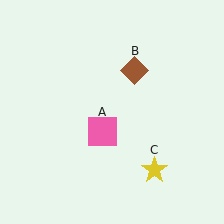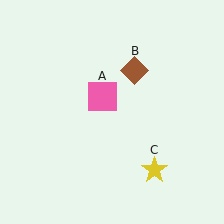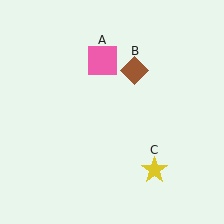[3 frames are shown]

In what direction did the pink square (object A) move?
The pink square (object A) moved up.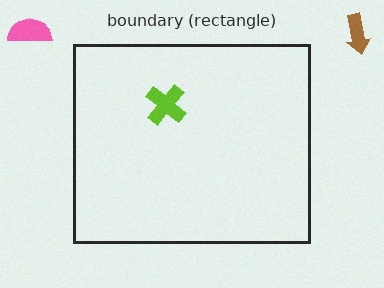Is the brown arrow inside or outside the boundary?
Outside.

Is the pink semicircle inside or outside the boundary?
Outside.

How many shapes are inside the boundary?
1 inside, 2 outside.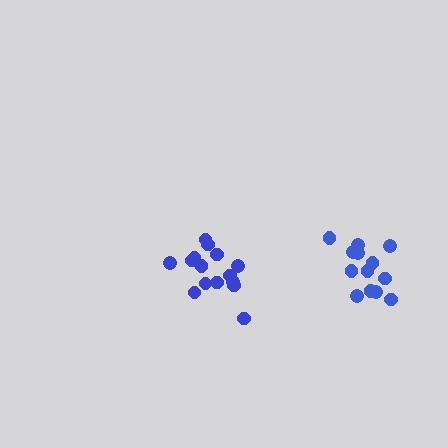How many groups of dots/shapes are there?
There are 2 groups.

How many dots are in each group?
Group 1: 13 dots, Group 2: 15 dots (28 total).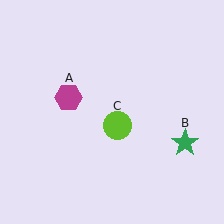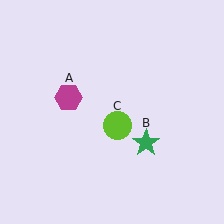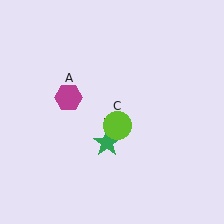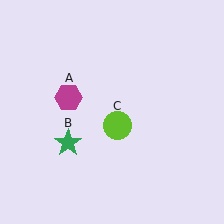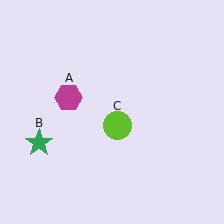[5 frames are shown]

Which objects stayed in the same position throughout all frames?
Magenta hexagon (object A) and lime circle (object C) remained stationary.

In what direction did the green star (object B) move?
The green star (object B) moved left.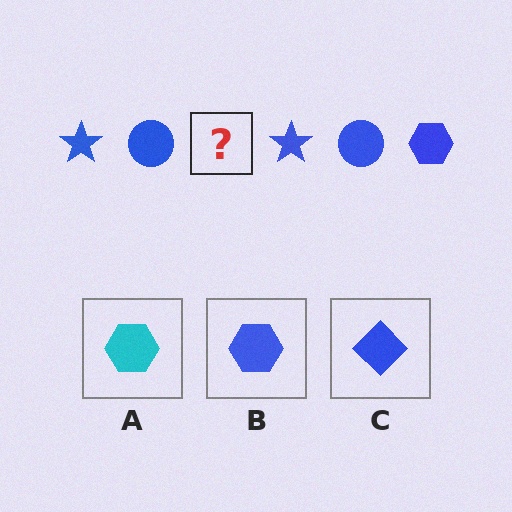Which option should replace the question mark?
Option B.